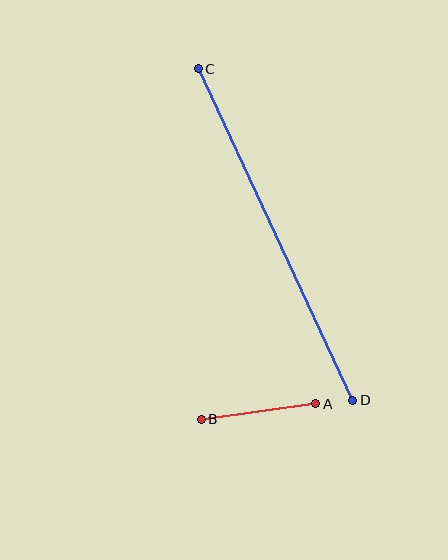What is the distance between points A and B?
The distance is approximately 115 pixels.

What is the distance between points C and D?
The distance is approximately 366 pixels.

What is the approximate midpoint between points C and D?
The midpoint is at approximately (276, 234) pixels.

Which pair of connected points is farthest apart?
Points C and D are farthest apart.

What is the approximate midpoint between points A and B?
The midpoint is at approximately (258, 411) pixels.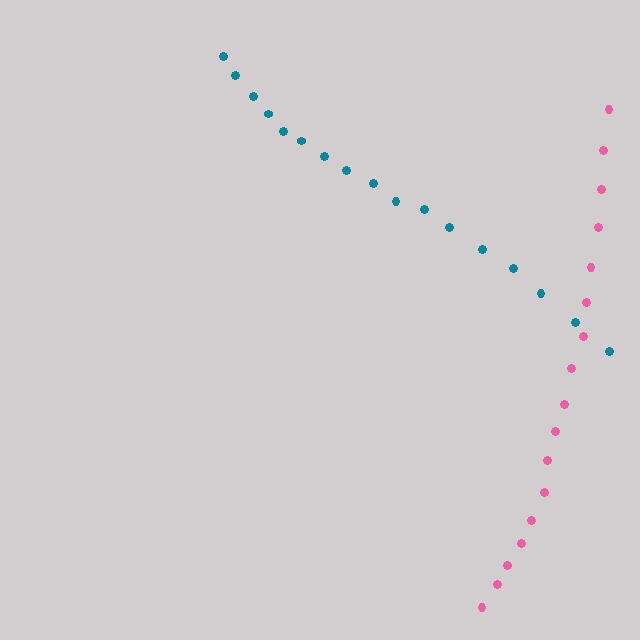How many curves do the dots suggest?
There are 2 distinct paths.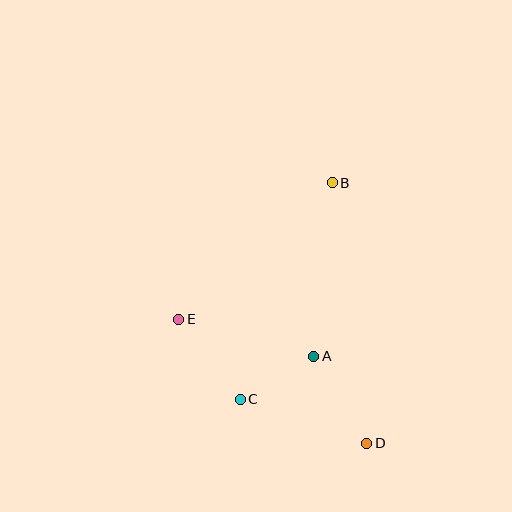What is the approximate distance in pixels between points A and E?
The distance between A and E is approximately 140 pixels.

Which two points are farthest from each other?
Points B and D are farthest from each other.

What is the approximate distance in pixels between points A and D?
The distance between A and D is approximately 102 pixels.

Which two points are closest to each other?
Points A and C are closest to each other.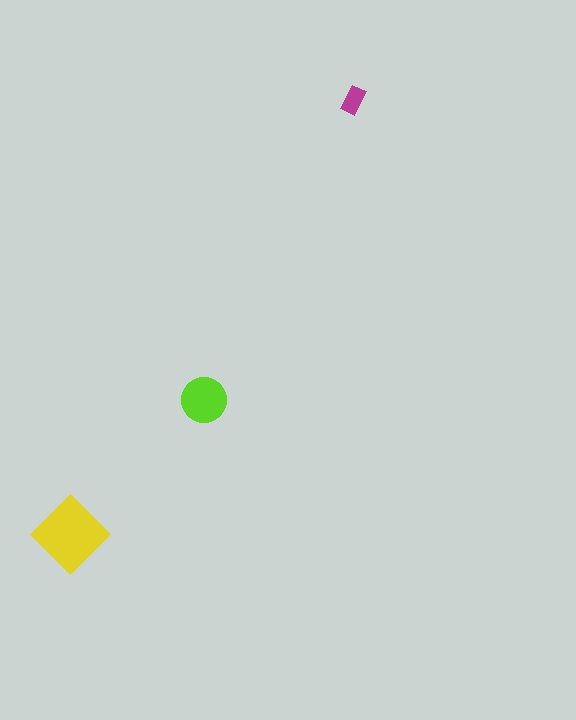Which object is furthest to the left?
The yellow diamond is leftmost.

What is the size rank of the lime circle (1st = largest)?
2nd.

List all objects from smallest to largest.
The magenta rectangle, the lime circle, the yellow diamond.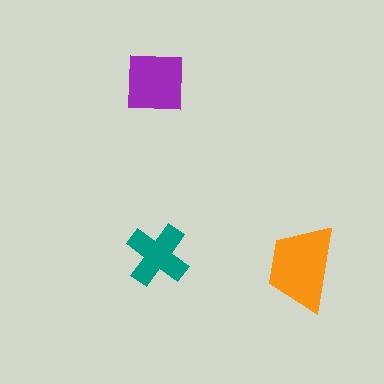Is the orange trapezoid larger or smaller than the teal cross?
Larger.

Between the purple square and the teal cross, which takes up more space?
The purple square.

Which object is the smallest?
The teal cross.